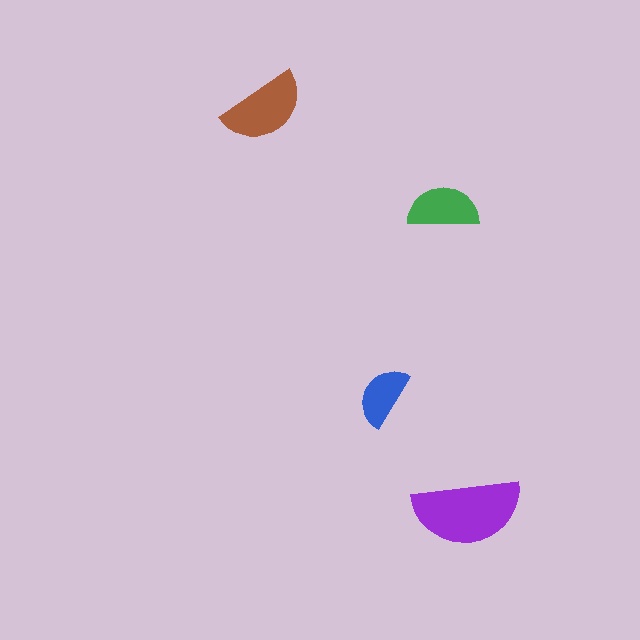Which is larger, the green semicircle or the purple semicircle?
The purple one.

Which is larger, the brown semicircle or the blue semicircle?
The brown one.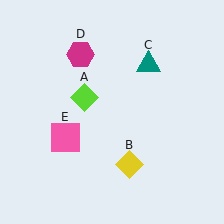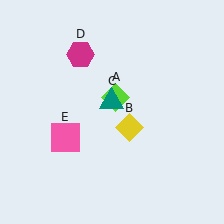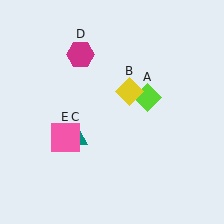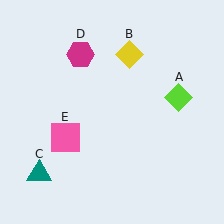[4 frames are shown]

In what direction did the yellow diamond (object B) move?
The yellow diamond (object B) moved up.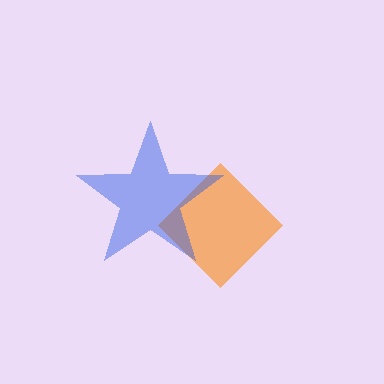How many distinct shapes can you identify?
There are 2 distinct shapes: an orange diamond, a blue star.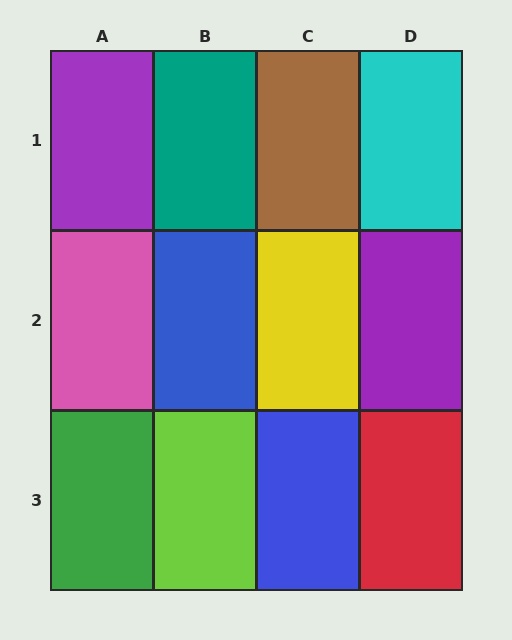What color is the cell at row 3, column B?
Lime.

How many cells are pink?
1 cell is pink.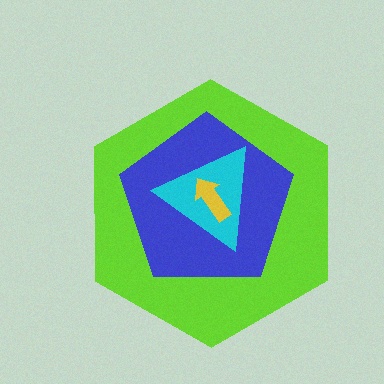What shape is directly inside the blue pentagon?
The cyan triangle.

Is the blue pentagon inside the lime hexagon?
Yes.